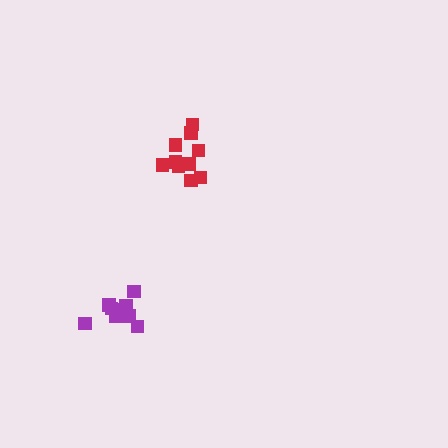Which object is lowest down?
The purple cluster is bottommost.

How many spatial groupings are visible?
There are 2 spatial groupings.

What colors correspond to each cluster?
The clusters are colored: red, purple.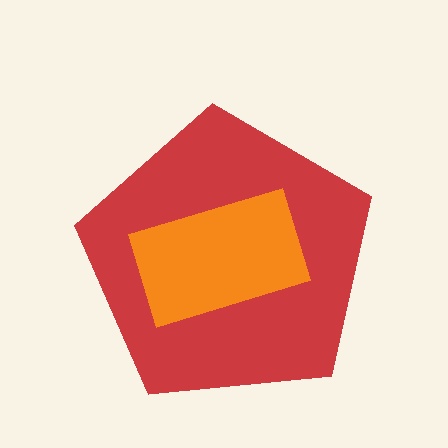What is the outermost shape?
The red pentagon.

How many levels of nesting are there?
2.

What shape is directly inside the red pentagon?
The orange rectangle.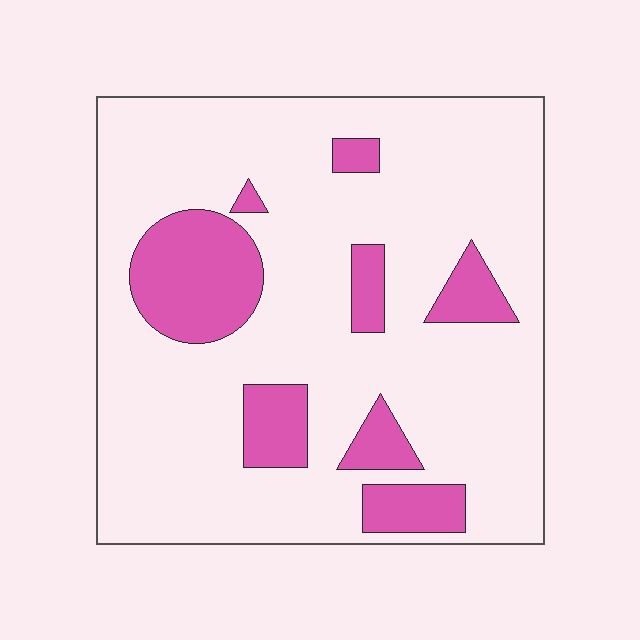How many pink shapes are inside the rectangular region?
8.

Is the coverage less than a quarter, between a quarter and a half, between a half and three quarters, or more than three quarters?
Less than a quarter.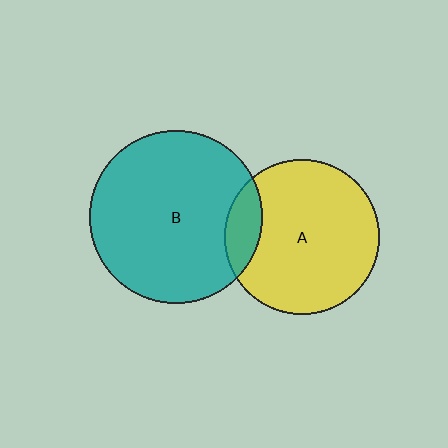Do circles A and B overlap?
Yes.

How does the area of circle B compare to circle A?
Approximately 1.3 times.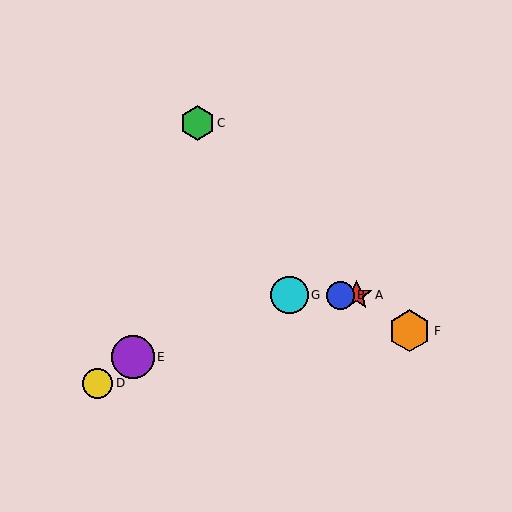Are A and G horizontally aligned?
Yes, both are at y≈295.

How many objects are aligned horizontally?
3 objects (A, B, G) are aligned horizontally.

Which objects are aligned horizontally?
Objects A, B, G are aligned horizontally.